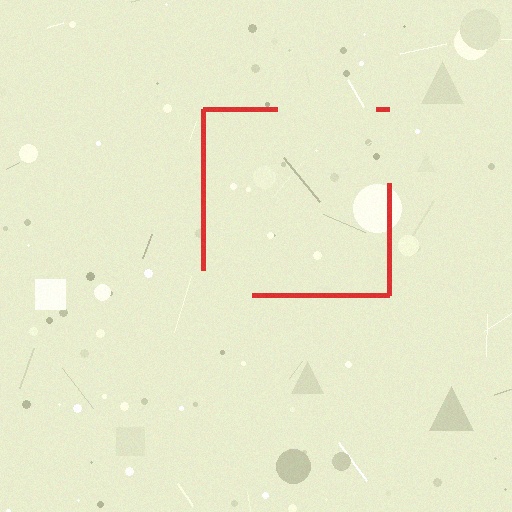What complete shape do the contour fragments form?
The contour fragments form a square.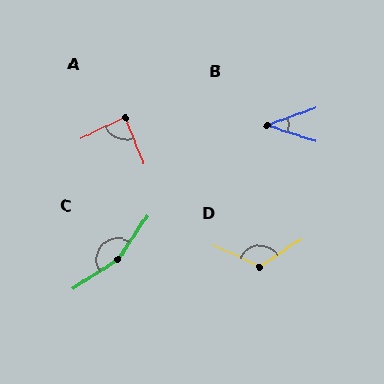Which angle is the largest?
C, at approximately 156 degrees.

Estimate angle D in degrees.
Approximately 120 degrees.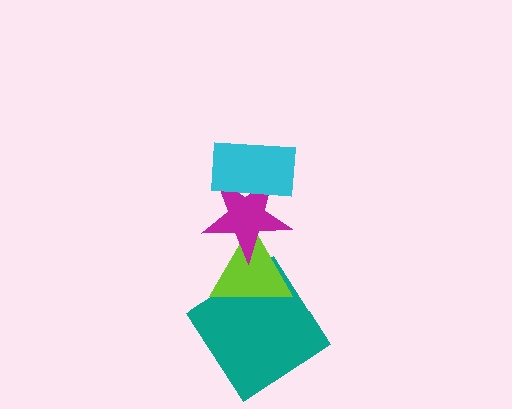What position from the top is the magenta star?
The magenta star is 2nd from the top.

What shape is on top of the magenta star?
The cyan rectangle is on top of the magenta star.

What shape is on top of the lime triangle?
The magenta star is on top of the lime triangle.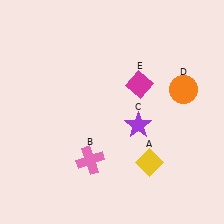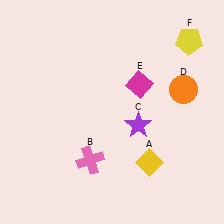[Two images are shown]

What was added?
A yellow pentagon (F) was added in Image 2.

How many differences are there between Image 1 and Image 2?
There is 1 difference between the two images.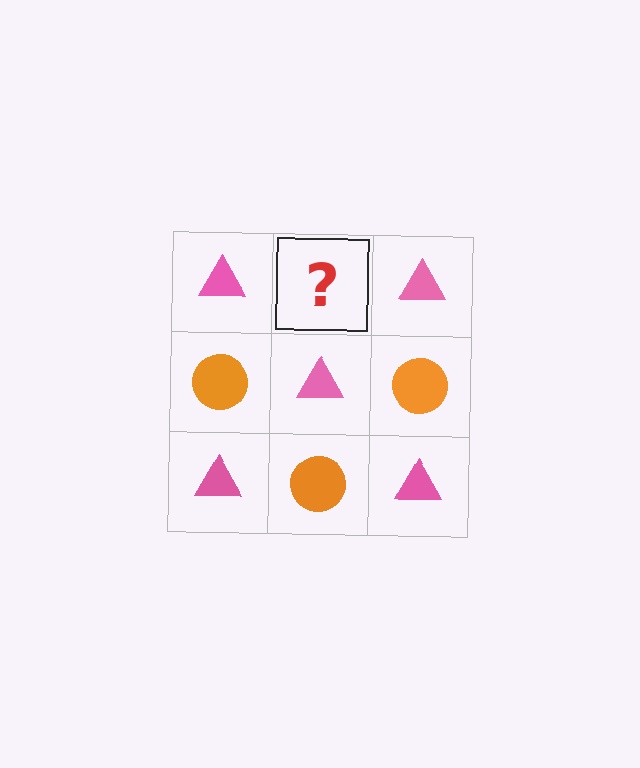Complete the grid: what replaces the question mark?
The question mark should be replaced with an orange circle.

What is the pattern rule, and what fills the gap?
The rule is that it alternates pink triangle and orange circle in a checkerboard pattern. The gap should be filled with an orange circle.